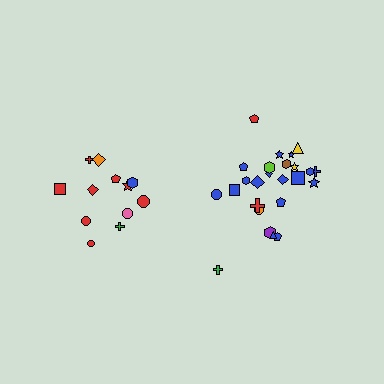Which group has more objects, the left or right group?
The right group.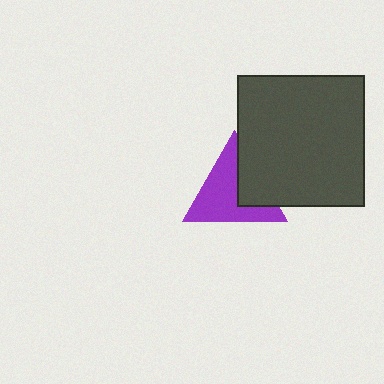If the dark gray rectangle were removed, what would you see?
You would see the complete purple triangle.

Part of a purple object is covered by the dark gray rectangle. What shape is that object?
It is a triangle.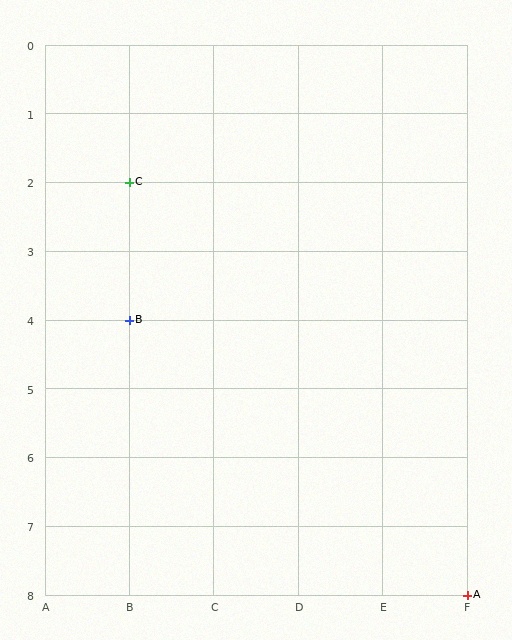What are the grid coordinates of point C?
Point C is at grid coordinates (B, 2).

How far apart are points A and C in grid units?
Points A and C are 4 columns and 6 rows apart (about 7.2 grid units diagonally).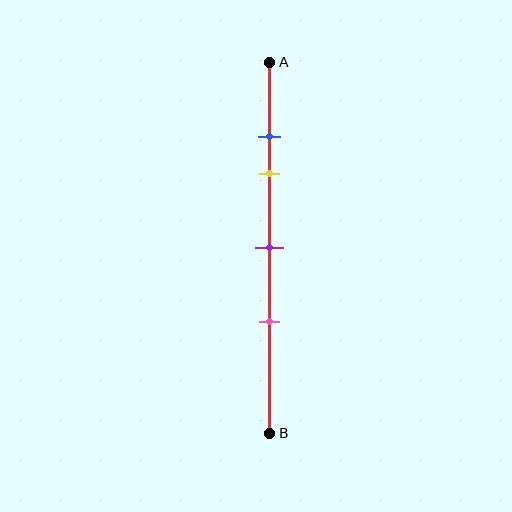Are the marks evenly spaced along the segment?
No, the marks are not evenly spaced.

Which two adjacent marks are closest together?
The blue and yellow marks are the closest adjacent pair.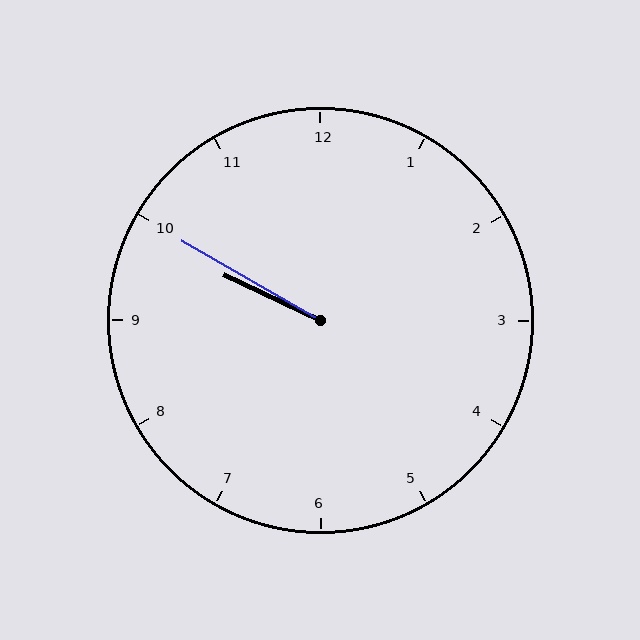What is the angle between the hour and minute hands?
Approximately 5 degrees.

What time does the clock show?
9:50.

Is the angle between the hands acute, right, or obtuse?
It is acute.